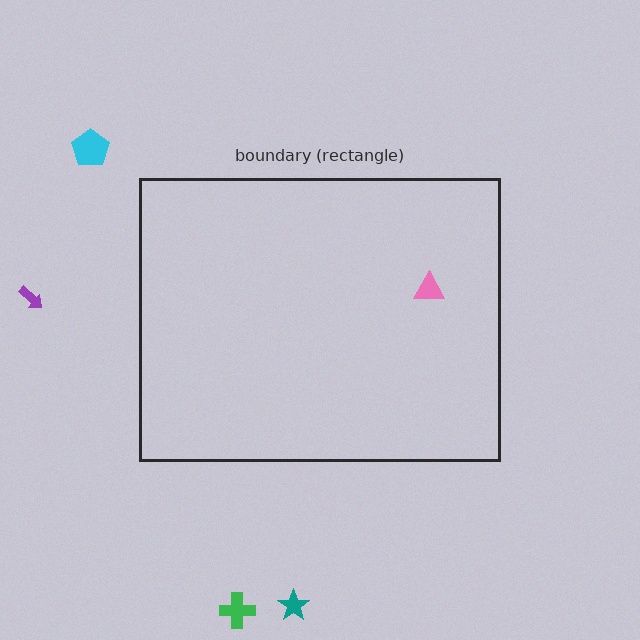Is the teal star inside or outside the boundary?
Outside.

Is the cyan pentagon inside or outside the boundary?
Outside.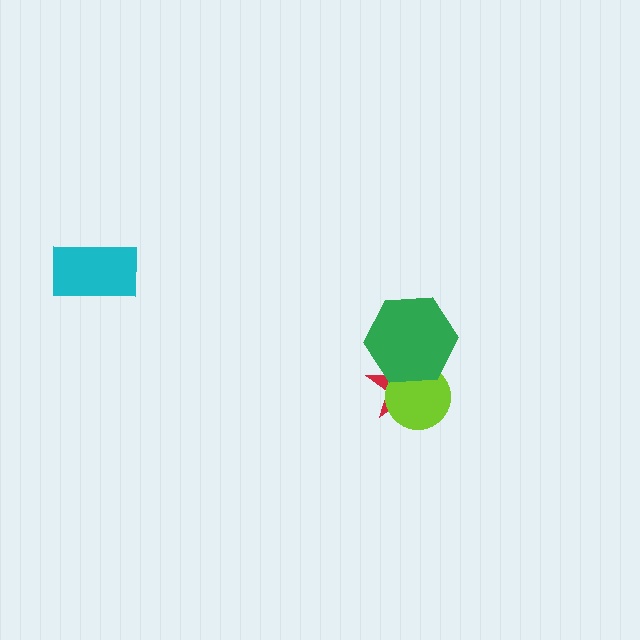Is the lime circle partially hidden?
Yes, it is partially covered by another shape.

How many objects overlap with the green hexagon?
2 objects overlap with the green hexagon.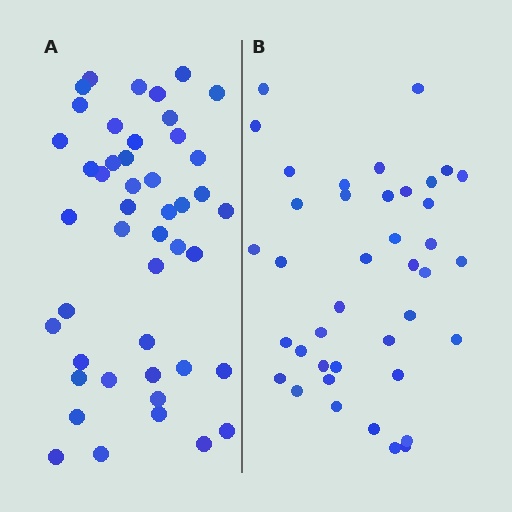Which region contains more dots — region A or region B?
Region A (the left region) has more dots.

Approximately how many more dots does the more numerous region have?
Region A has about 6 more dots than region B.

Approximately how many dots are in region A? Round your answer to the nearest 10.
About 50 dots. (The exact count is 46, which rounds to 50.)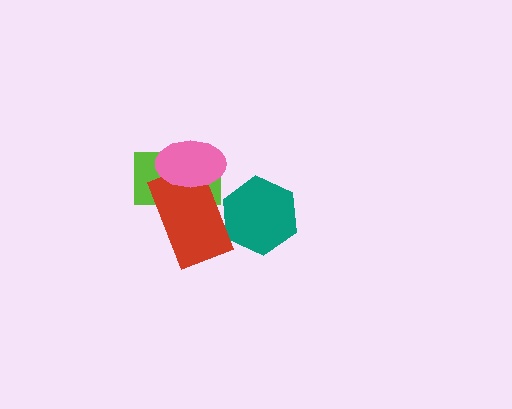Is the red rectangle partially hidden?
Yes, it is partially covered by another shape.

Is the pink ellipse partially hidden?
No, no other shape covers it.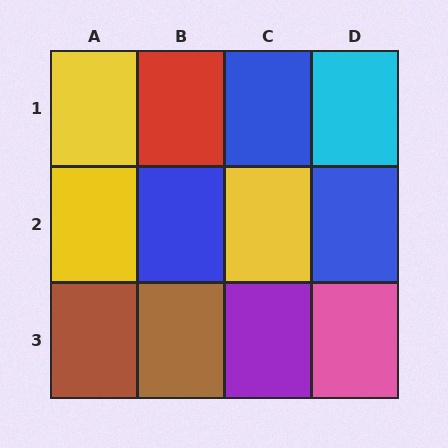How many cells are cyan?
1 cell is cyan.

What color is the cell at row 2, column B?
Blue.